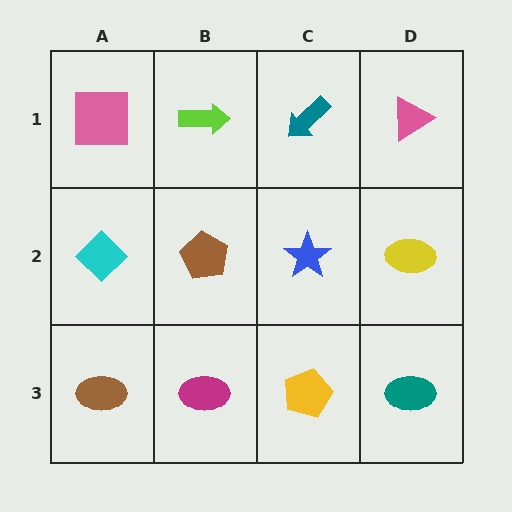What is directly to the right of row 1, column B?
A teal arrow.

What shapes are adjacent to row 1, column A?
A cyan diamond (row 2, column A), a lime arrow (row 1, column B).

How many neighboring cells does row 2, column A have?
3.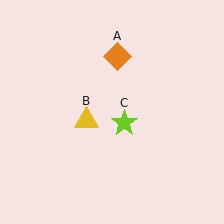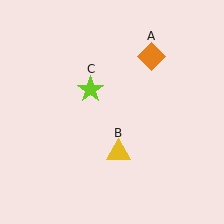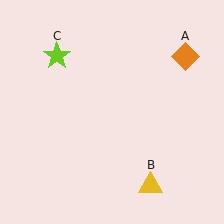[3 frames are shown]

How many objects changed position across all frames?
3 objects changed position: orange diamond (object A), yellow triangle (object B), lime star (object C).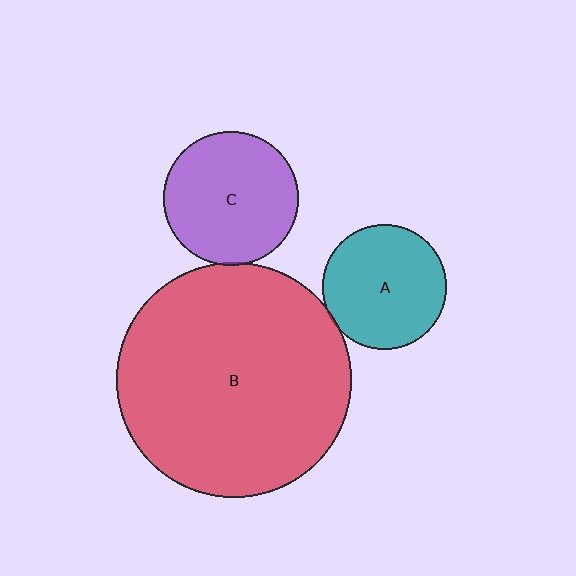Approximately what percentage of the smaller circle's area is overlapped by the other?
Approximately 5%.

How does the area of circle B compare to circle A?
Approximately 3.6 times.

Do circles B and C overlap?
Yes.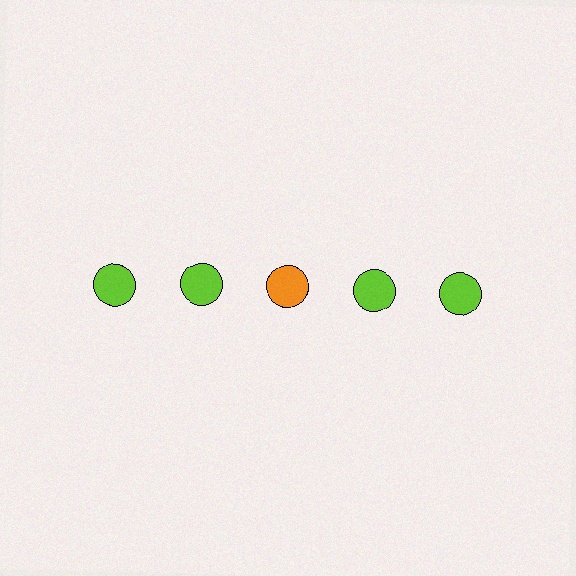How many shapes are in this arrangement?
There are 5 shapes arranged in a grid pattern.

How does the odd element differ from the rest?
It has a different color: orange instead of lime.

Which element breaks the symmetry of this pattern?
The orange circle in the top row, center column breaks the symmetry. All other shapes are lime circles.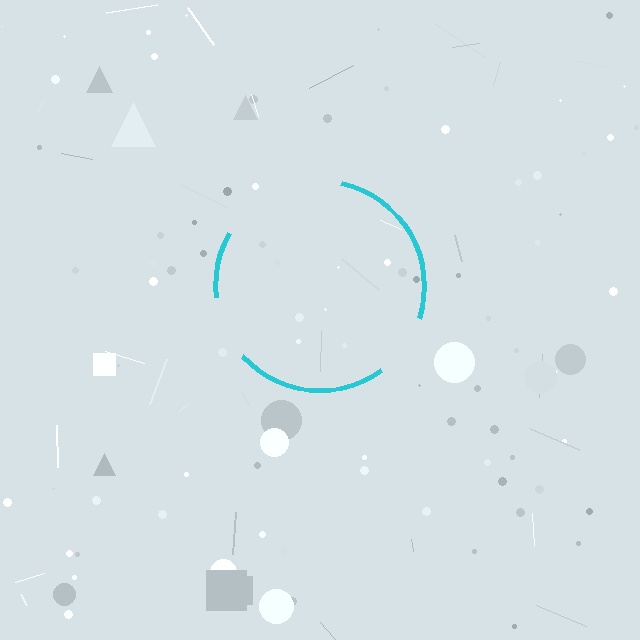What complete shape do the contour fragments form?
The contour fragments form a circle.